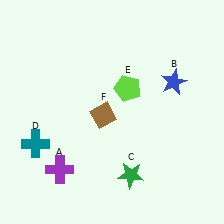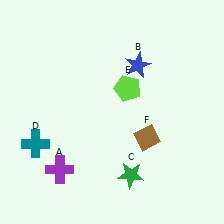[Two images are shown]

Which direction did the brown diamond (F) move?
The brown diamond (F) moved right.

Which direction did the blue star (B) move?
The blue star (B) moved left.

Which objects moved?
The objects that moved are: the blue star (B), the brown diamond (F).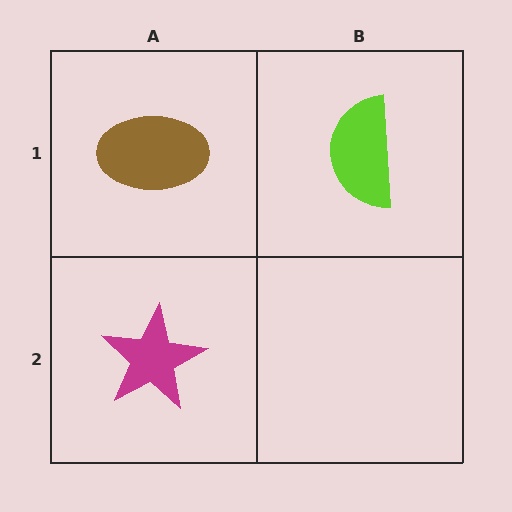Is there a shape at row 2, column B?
No, that cell is empty.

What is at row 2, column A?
A magenta star.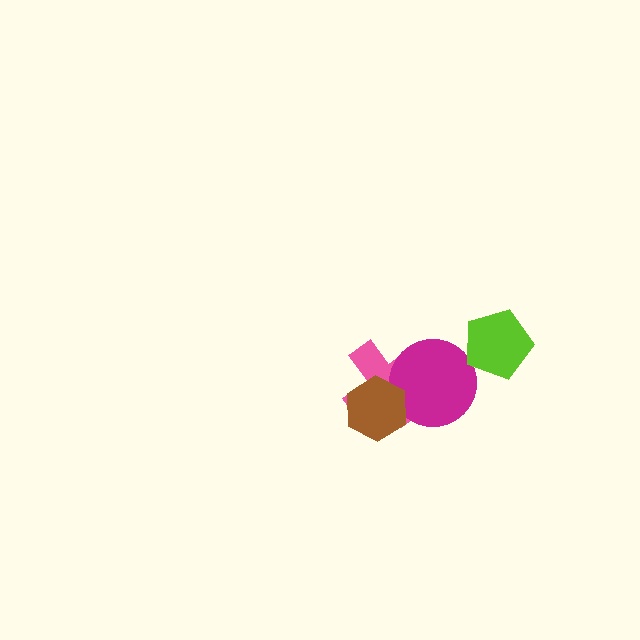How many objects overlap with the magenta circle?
2 objects overlap with the magenta circle.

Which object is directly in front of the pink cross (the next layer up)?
The magenta circle is directly in front of the pink cross.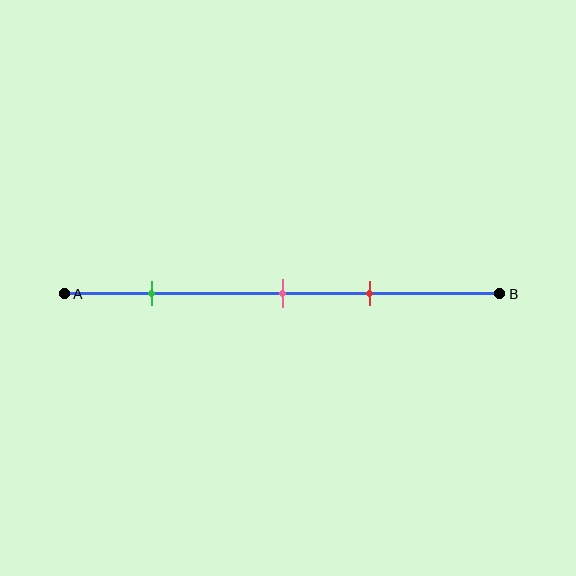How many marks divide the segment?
There are 3 marks dividing the segment.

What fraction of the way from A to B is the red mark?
The red mark is approximately 70% (0.7) of the way from A to B.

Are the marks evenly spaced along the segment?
No, the marks are not evenly spaced.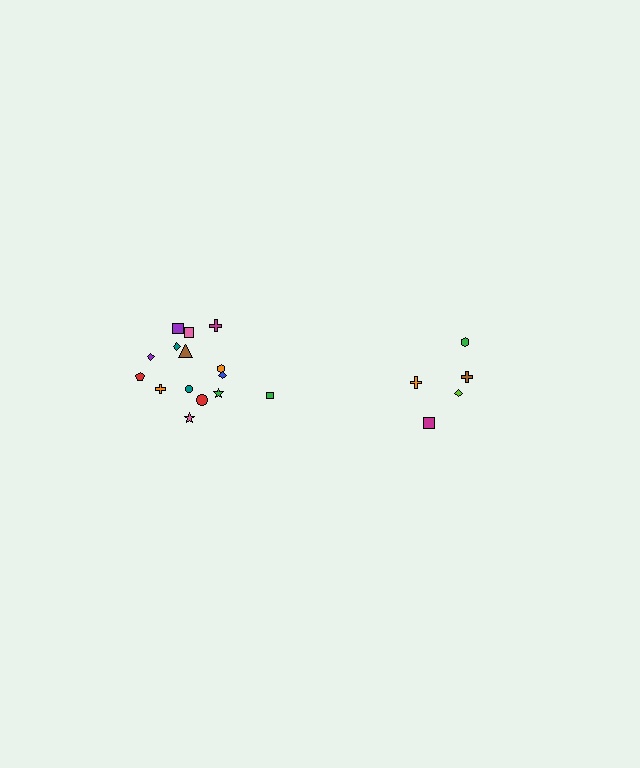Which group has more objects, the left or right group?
The left group.